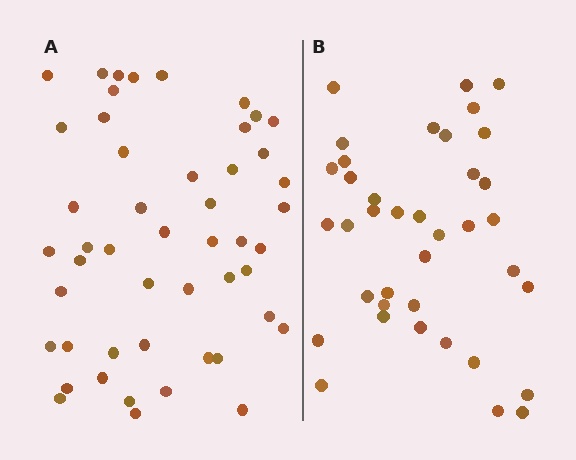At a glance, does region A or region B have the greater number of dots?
Region A (the left region) has more dots.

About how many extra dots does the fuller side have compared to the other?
Region A has roughly 12 or so more dots than region B.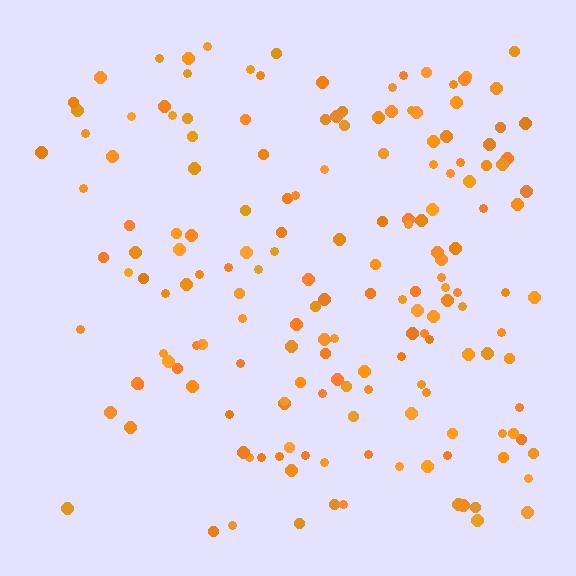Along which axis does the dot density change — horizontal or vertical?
Horizontal.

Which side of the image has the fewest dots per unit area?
The left.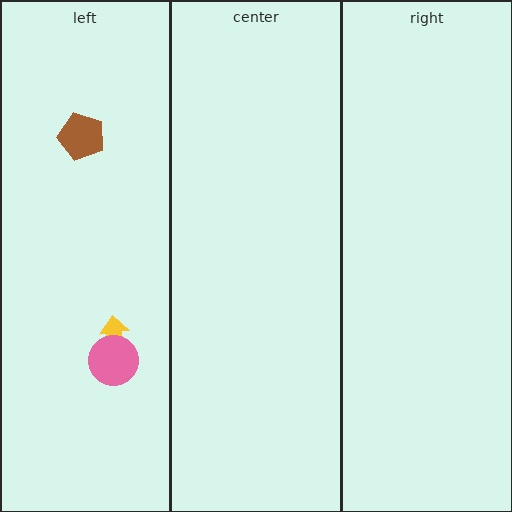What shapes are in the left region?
The brown pentagon, the yellow arrow, the pink circle.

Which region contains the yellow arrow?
The left region.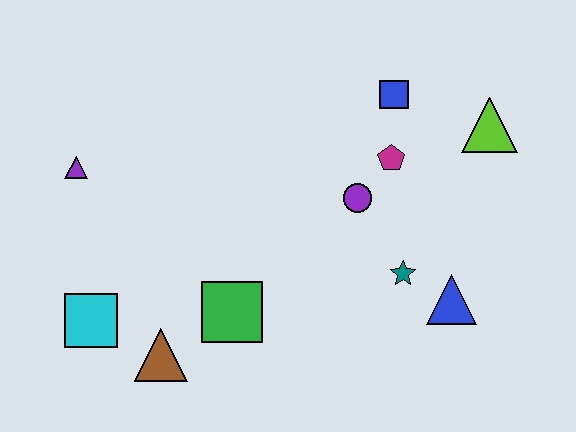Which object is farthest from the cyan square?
The lime triangle is farthest from the cyan square.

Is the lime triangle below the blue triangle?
No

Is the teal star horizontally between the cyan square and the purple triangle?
No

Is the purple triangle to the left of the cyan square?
Yes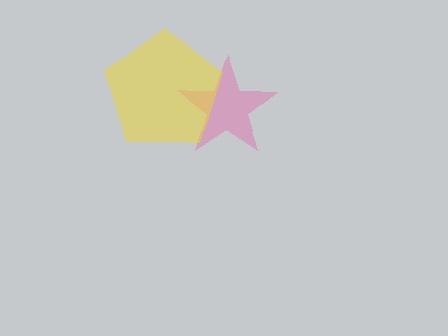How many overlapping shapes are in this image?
There are 2 overlapping shapes in the image.